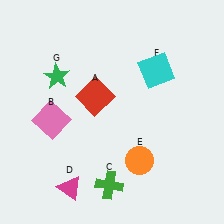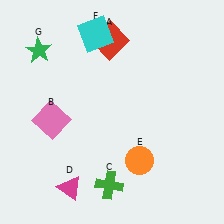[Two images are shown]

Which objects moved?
The objects that moved are: the red square (A), the cyan square (F), the green star (G).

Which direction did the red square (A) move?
The red square (A) moved up.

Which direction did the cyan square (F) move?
The cyan square (F) moved left.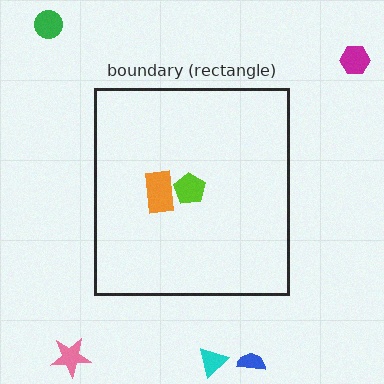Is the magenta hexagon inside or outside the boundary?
Outside.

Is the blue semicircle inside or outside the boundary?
Outside.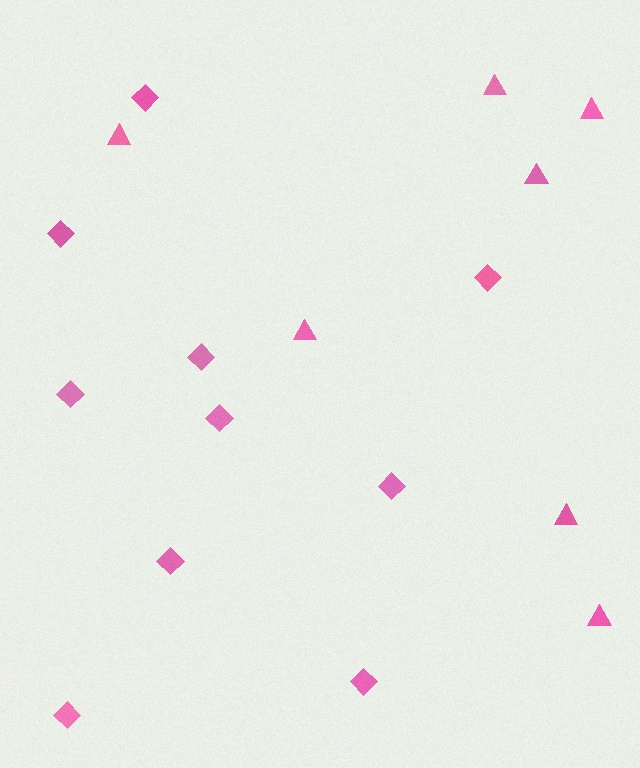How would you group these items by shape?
There are 2 groups: one group of diamonds (10) and one group of triangles (7).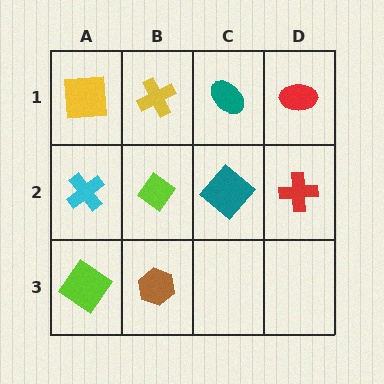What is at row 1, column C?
A teal ellipse.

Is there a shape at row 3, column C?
No, that cell is empty.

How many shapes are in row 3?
2 shapes.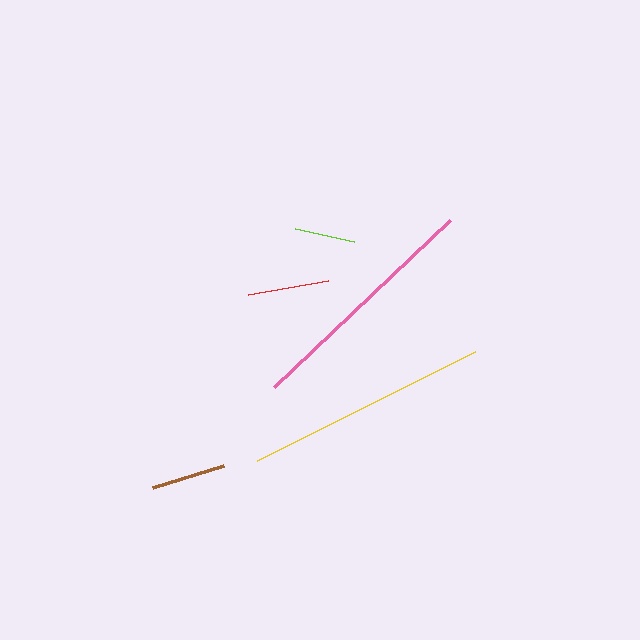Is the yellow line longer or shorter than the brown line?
The yellow line is longer than the brown line.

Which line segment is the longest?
The yellow line is the longest at approximately 244 pixels.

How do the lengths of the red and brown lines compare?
The red and brown lines are approximately the same length.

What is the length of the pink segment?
The pink segment is approximately 242 pixels long.